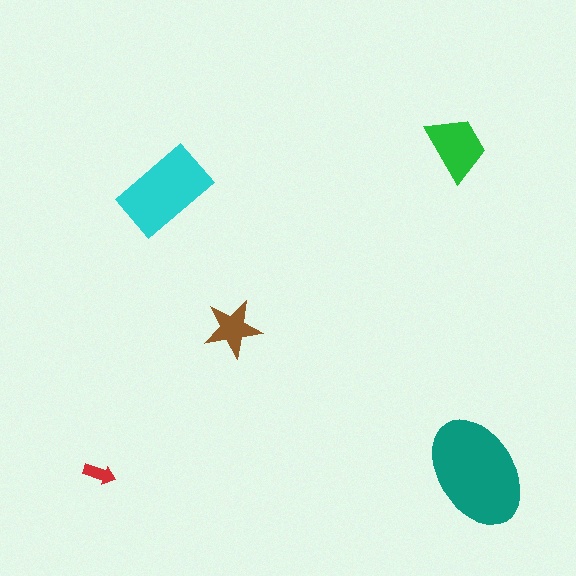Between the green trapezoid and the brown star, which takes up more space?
The green trapezoid.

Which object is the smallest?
The red arrow.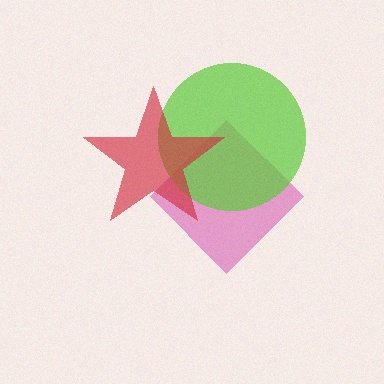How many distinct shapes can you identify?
There are 3 distinct shapes: a magenta diamond, a lime circle, a red star.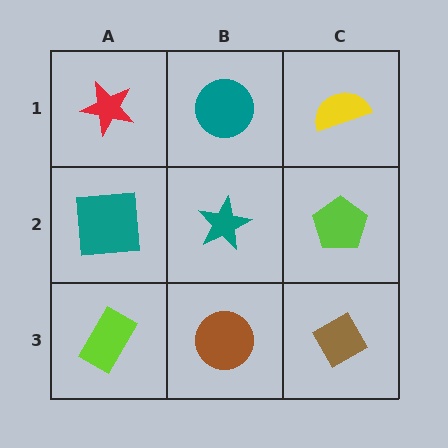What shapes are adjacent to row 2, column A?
A red star (row 1, column A), a lime rectangle (row 3, column A), a teal star (row 2, column B).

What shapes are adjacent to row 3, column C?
A lime pentagon (row 2, column C), a brown circle (row 3, column B).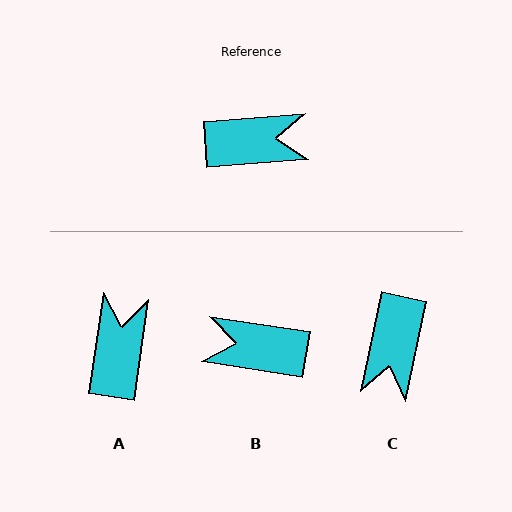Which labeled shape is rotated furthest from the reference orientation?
B, about 166 degrees away.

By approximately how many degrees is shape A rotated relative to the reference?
Approximately 77 degrees counter-clockwise.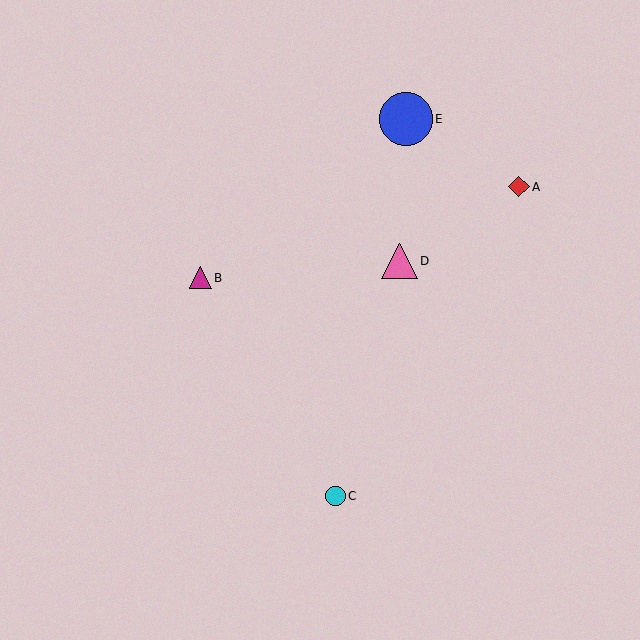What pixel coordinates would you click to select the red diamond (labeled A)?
Click at (519, 187) to select the red diamond A.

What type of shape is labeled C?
Shape C is a cyan circle.